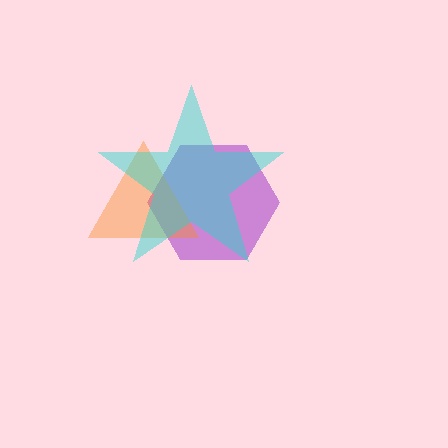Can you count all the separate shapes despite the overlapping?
Yes, there are 3 separate shapes.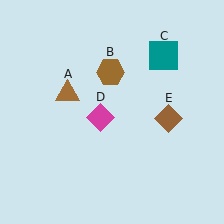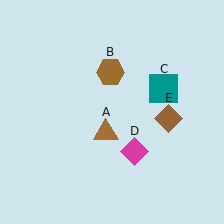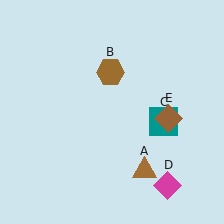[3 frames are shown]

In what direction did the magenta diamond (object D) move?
The magenta diamond (object D) moved down and to the right.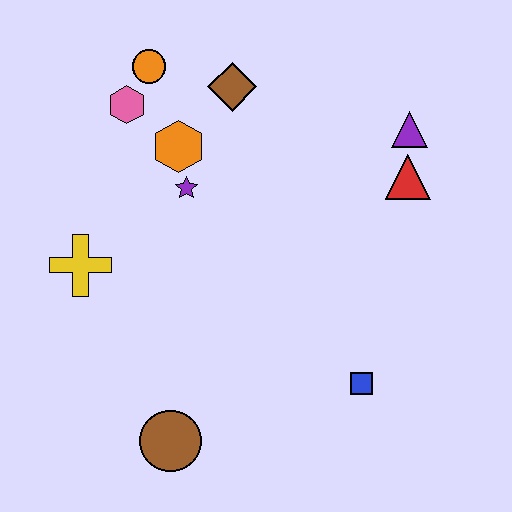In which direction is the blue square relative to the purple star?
The blue square is below the purple star.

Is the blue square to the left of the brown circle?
No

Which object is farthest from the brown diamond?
The brown circle is farthest from the brown diamond.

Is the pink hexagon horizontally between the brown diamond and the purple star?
No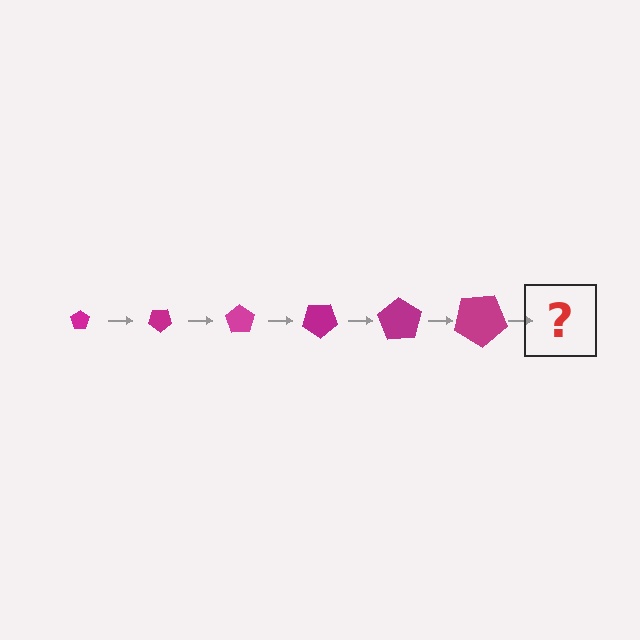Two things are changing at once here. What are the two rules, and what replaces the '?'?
The two rules are that the pentagon grows larger each step and it rotates 35 degrees each step. The '?' should be a pentagon, larger than the previous one and rotated 210 degrees from the start.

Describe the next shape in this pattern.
It should be a pentagon, larger than the previous one and rotated 210 degrees from the start.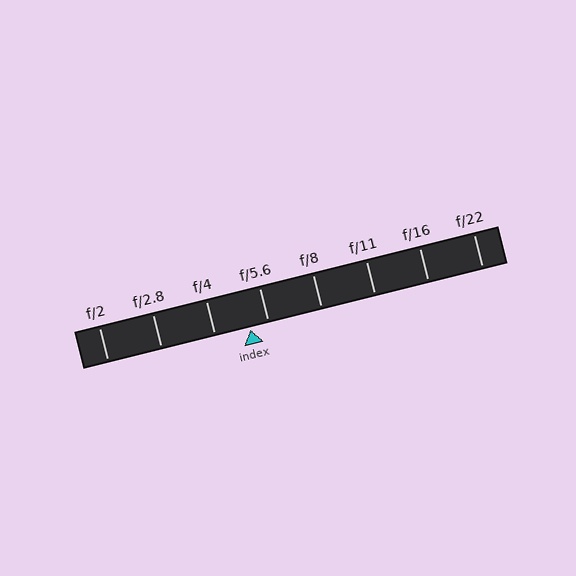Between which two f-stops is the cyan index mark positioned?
The index mark is between f/4 and f/5.6.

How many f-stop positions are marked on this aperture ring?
There are 8 f-stop positions marked.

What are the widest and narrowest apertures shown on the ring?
The widest aperture shown is f/2 and the narrowest is f/22.